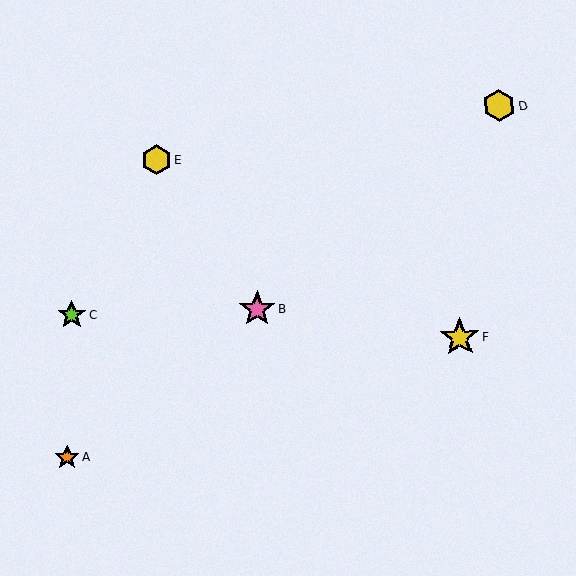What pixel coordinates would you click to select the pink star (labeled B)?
Click at (257, 309) to select the pink star B.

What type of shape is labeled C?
Shape C is a lime star.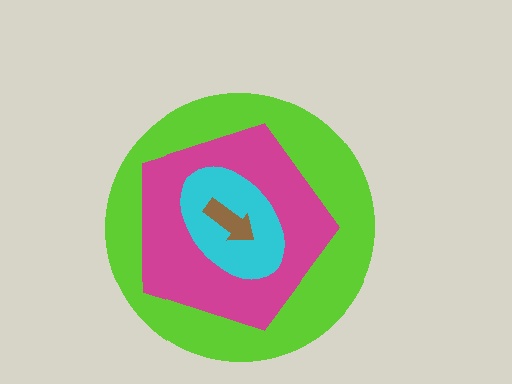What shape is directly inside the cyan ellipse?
The brown arrow.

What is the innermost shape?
The brown arrow.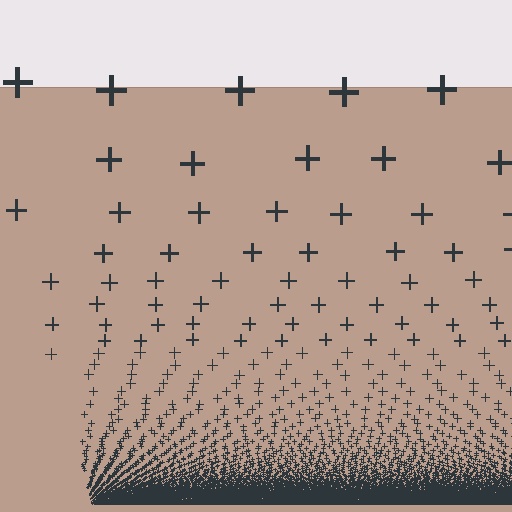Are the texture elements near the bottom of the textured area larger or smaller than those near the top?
Smaller. The gradient is inverted — elements near the bottom are smaller and denser.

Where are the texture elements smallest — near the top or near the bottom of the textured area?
Near the bottom.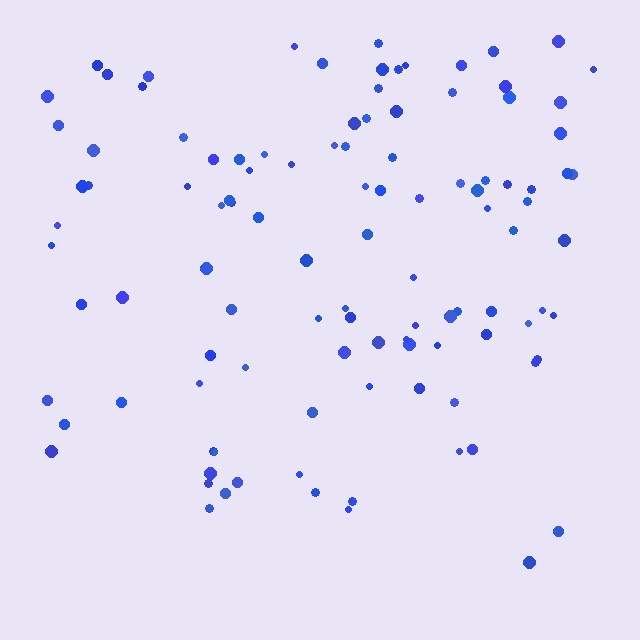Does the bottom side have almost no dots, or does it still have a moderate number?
Still a moderate number, just noticeably fewer than the top.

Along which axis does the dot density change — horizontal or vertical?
Vertical.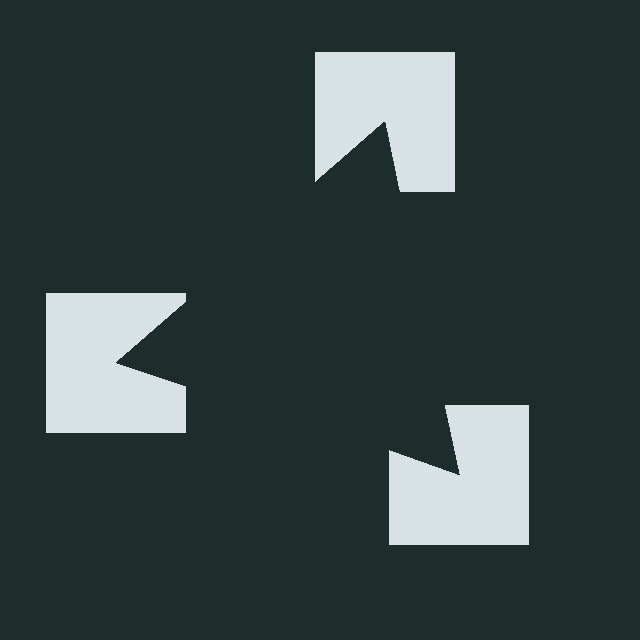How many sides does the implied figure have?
3 sides.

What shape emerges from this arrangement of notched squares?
An illusory triangle — its edges are inferred from the aligned wedge cuts in the notched squares, not physically drawn.